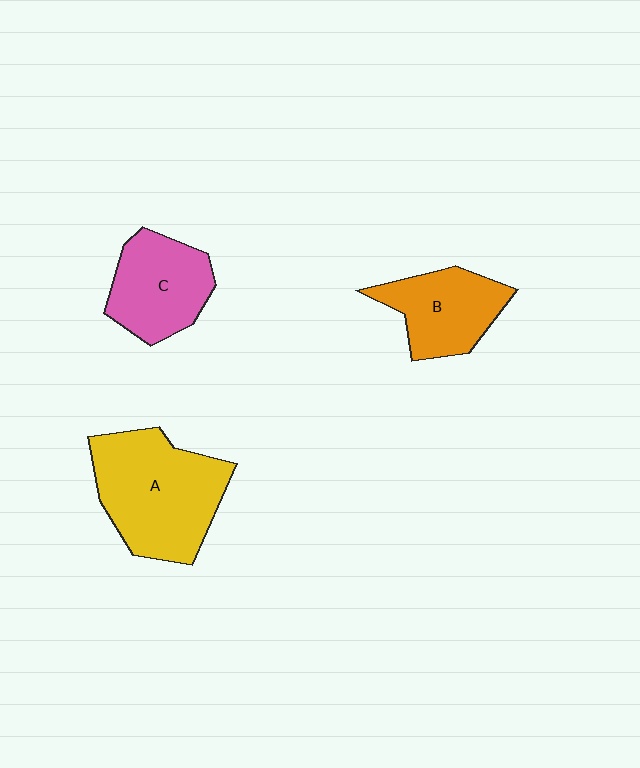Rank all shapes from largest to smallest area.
From largest to smallest: A (yellow), C (pink), B (orange).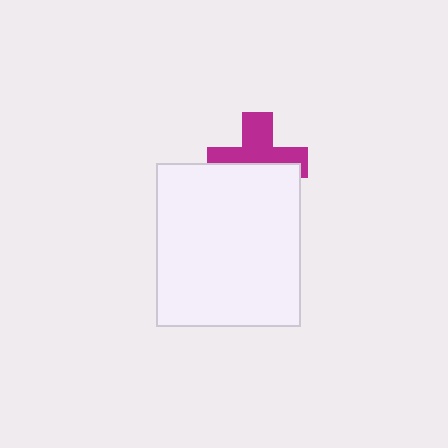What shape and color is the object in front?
The object in front is a white rectangle.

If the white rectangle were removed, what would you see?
You would see the complete magenta cross.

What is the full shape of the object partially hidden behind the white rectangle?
The partially hidden object is a magenta cross.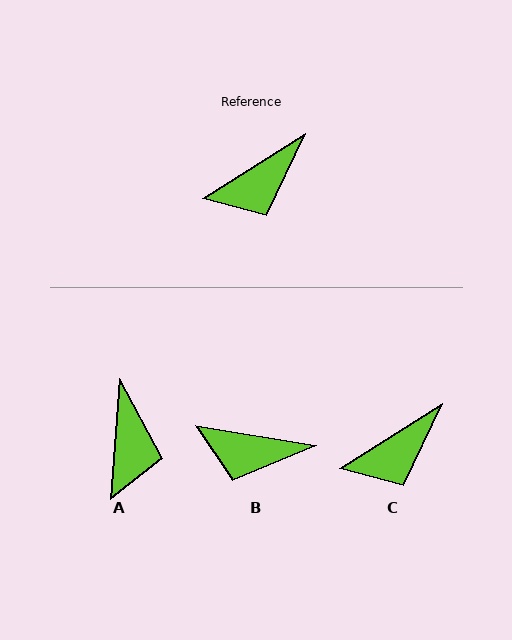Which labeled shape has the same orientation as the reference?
C.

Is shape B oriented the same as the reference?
No, it is off by about 42 degrees.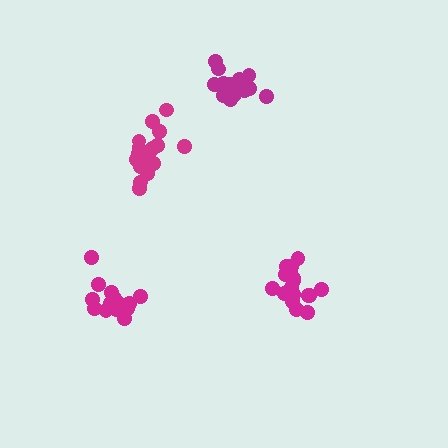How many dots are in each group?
Group 1: 17 dots, Group 2: 19 dots, Group 3: 18 dots, Group 4: 14 dots (68 total).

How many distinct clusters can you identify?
There are 4 distinct clusters.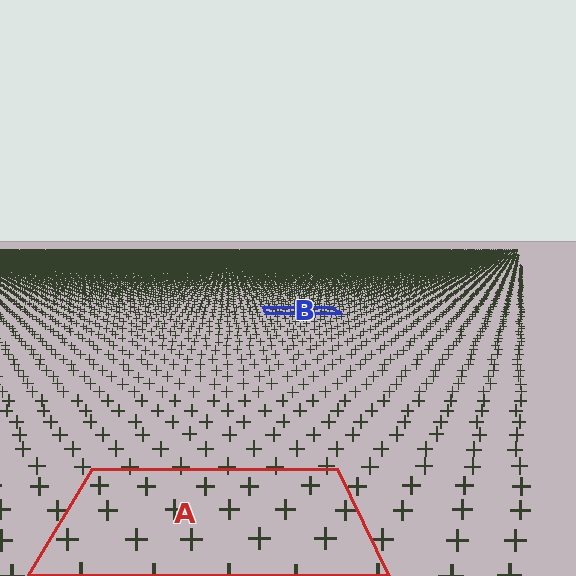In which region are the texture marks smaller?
The texture marks are smaller in region B, because it is farther away.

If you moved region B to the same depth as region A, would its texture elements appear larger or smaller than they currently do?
They would appear larger. At a closer depth, the same texture elements are projected at a bigger on-screen size.